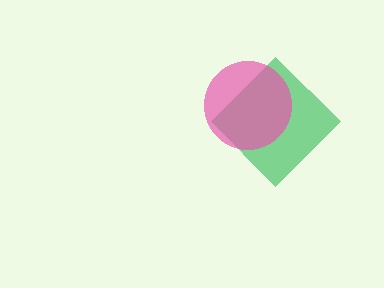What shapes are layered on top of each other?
The layered shapes are: a green diamond, a pink circle.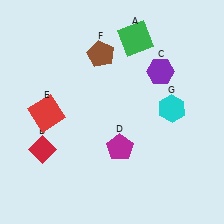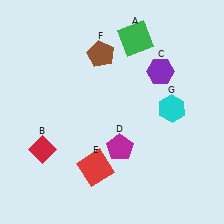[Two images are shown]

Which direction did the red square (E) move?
The red square (E) moved down.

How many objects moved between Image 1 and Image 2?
1 object moved between the two images.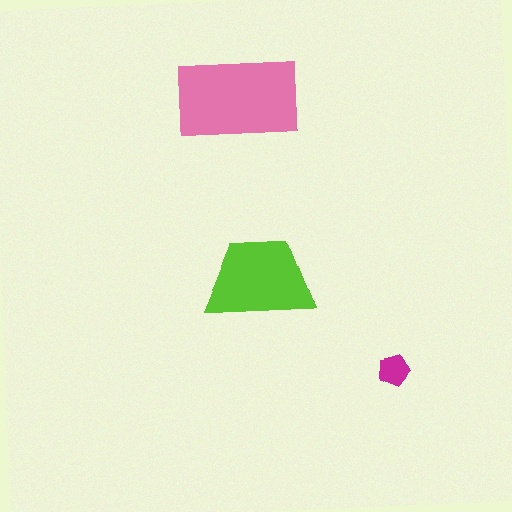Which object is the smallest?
The magenta pentagon.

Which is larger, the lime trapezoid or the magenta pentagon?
The lime trapezoid.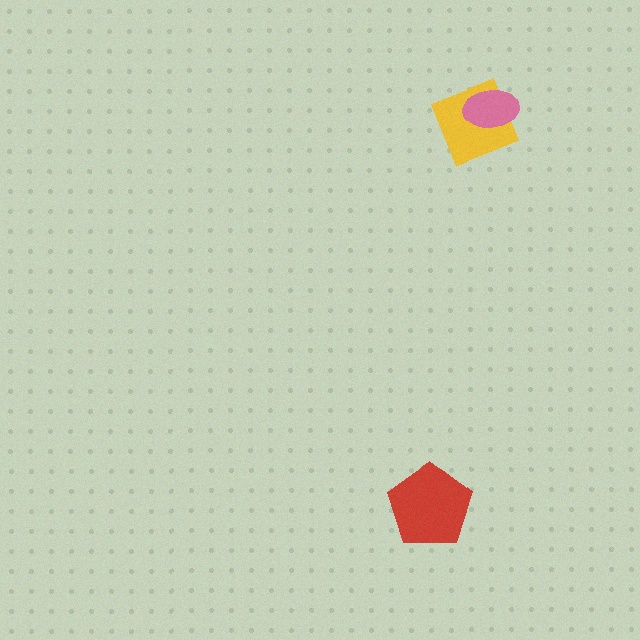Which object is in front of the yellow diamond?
The pink ellipse is in front of the yellow diamond.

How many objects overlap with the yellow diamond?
1 object overlaps with the yellow diamond.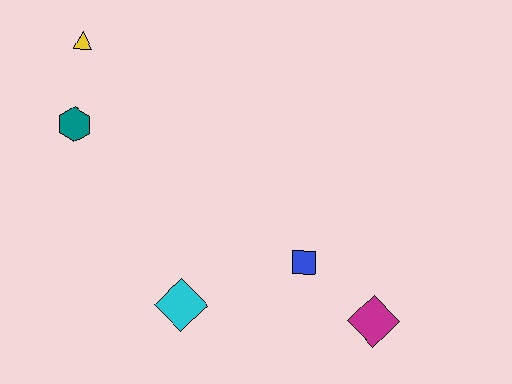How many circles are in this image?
There are no circles.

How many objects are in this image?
There are 5 objects.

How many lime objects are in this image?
There are no lime objects.